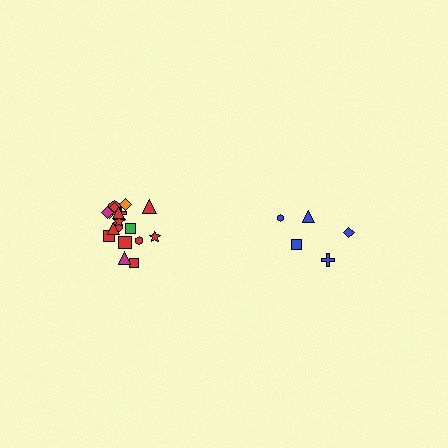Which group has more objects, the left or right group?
The left group.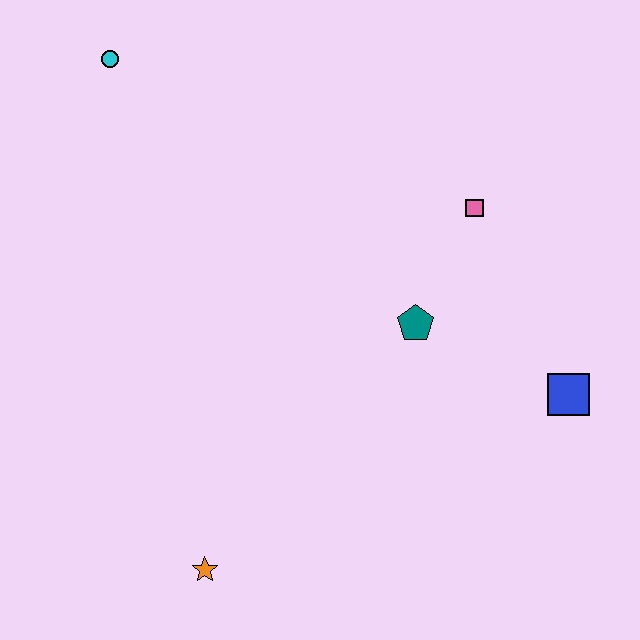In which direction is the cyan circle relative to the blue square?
The cyan circle is to the left of the blue square.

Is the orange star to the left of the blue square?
Yes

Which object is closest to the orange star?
The teal pentagon is closest to the orange star.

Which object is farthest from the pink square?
The orange star is farthest from the pink square.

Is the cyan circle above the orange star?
Yes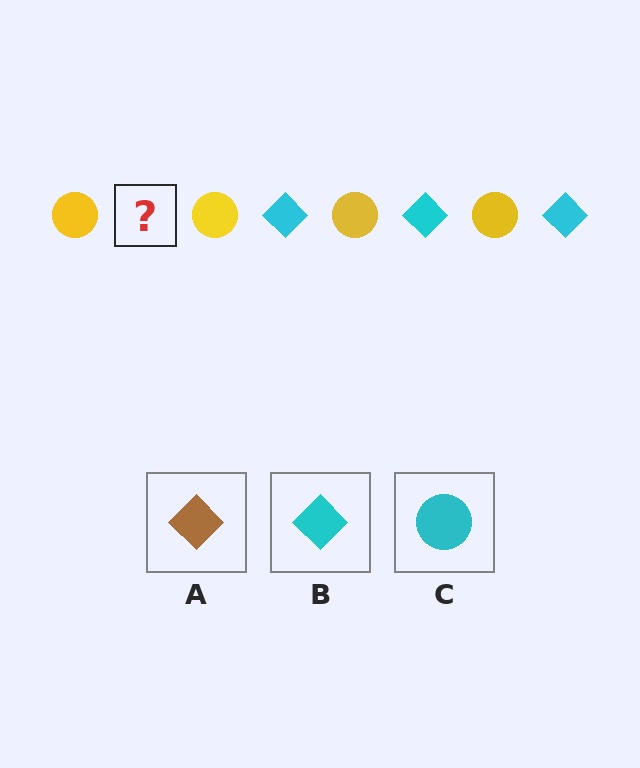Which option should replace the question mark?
Option B.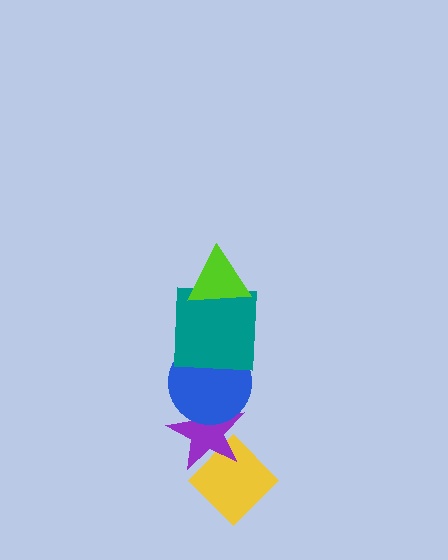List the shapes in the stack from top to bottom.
From top to bottom: the lime triangle, the teal square, the blue circle, the purple star, the yellow diamond.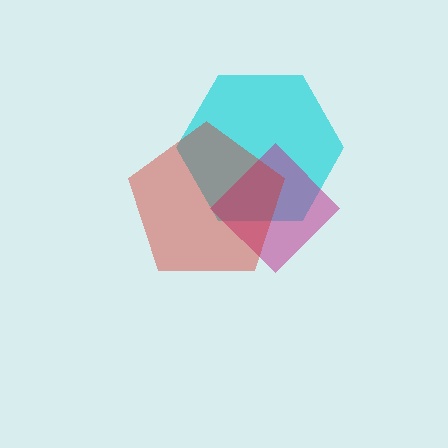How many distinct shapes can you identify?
There are 3 distinct shapes: a cyan hexagon, a magenta diamond, a red pentagon.